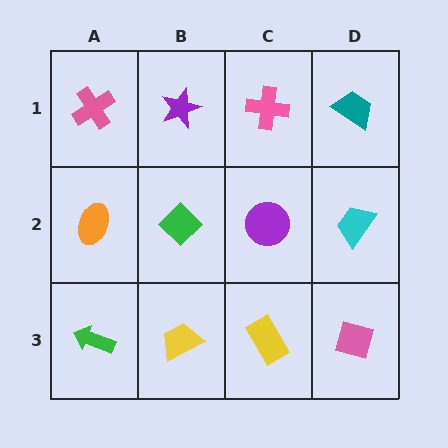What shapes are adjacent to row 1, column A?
An orange ellipse (row 2, column A), a purple star (row 1, column B).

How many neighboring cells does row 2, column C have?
4.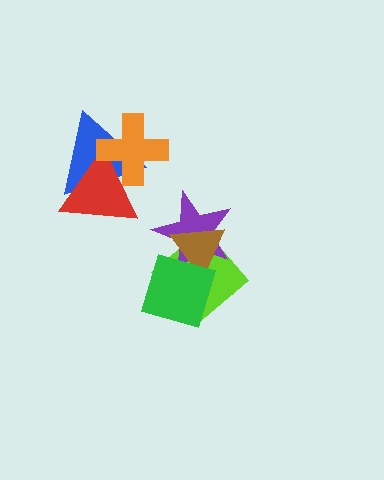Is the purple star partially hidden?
Yes, it is partially covered by another shape.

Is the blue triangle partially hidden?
Yes, it is partially covered by another shape.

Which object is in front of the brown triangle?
The green square is in front of the brown triangle.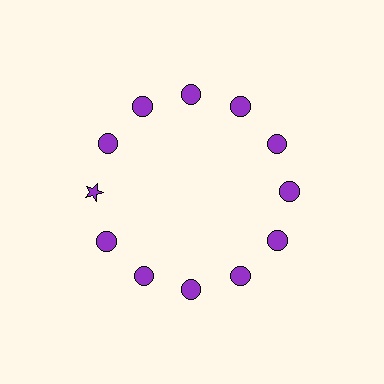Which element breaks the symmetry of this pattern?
The purple star at roughly the 9 o'clock position breaks the symmetry. All other shapes are purple circles.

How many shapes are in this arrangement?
There are 12 shapes arranged in a ring pattern.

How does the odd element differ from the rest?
It has a different shape: star instead of circle.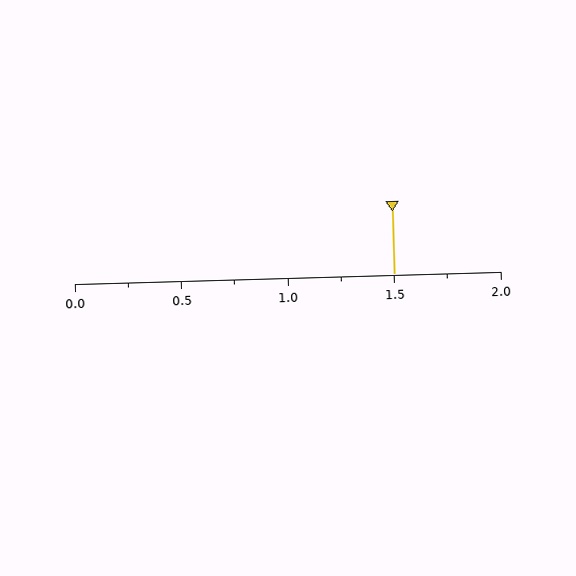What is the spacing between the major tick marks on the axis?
The major ticks are spaced 0.5 apart.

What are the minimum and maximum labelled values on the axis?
The axis runs from 0.0 to 2.0.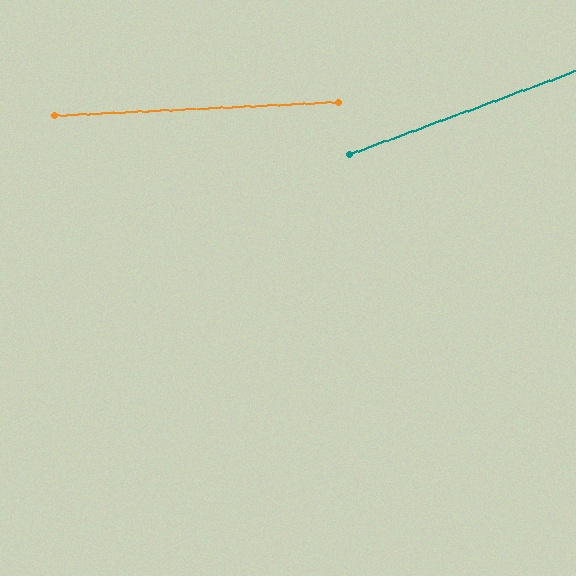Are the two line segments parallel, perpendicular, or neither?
Neither parallel nor perpendicular — they differ by about 18°.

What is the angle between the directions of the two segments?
Approximately 18 degrees.